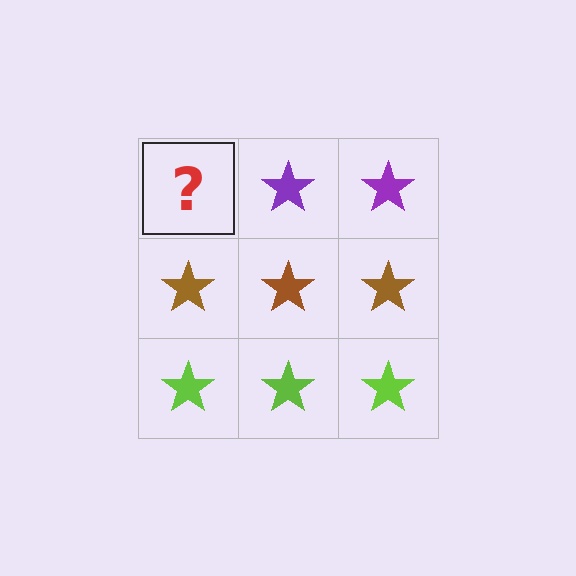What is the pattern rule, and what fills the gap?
The rule is that each row has a consistent color. The gap should be filled with a purple star.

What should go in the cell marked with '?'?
The missing cell should contain a purple star.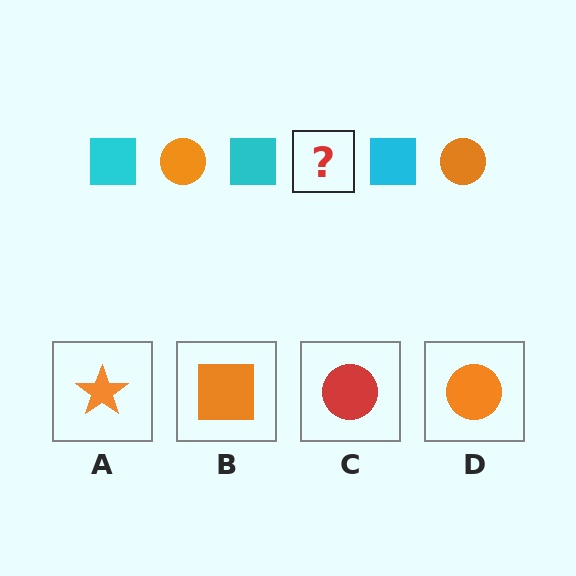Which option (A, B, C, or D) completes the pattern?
D.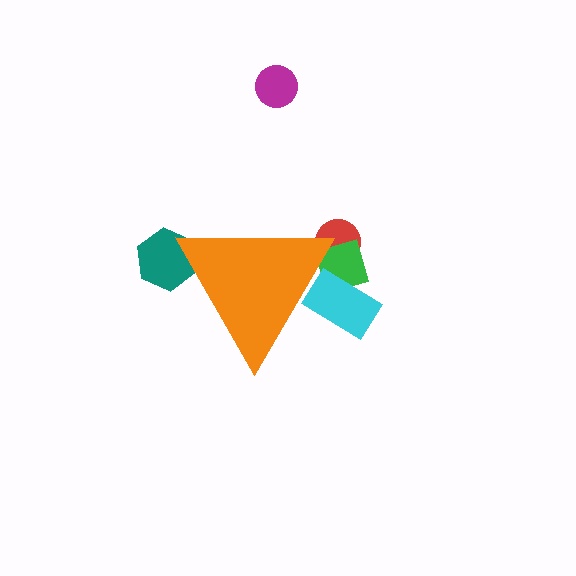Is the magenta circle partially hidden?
No, the magenta circle is fully visible.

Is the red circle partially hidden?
Yes, the red circle is partially hidden behind the orange triangle.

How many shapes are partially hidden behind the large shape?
4 shapes are partially hidden.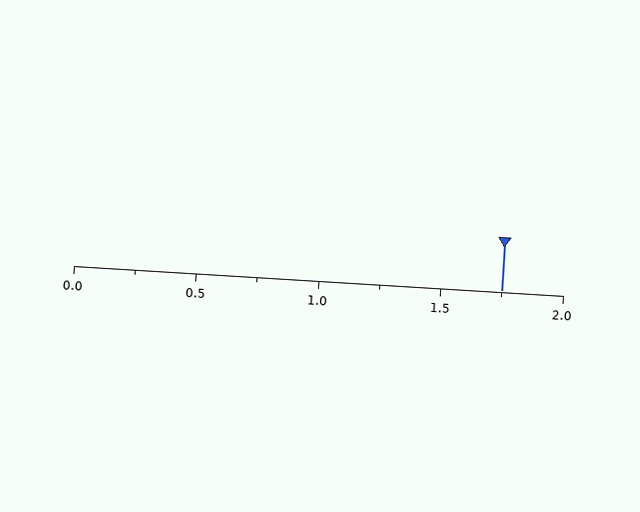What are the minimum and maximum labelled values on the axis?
The axis runs from 0.0 to 2.0.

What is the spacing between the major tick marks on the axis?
The major ticks are spaced 0.5 apart.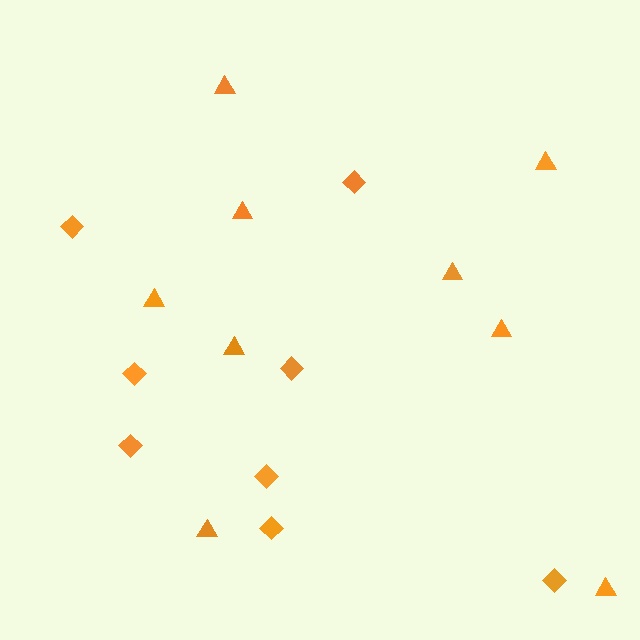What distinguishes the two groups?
There are 2 groups: one group of diamonds (8) and one group of triangles (9).